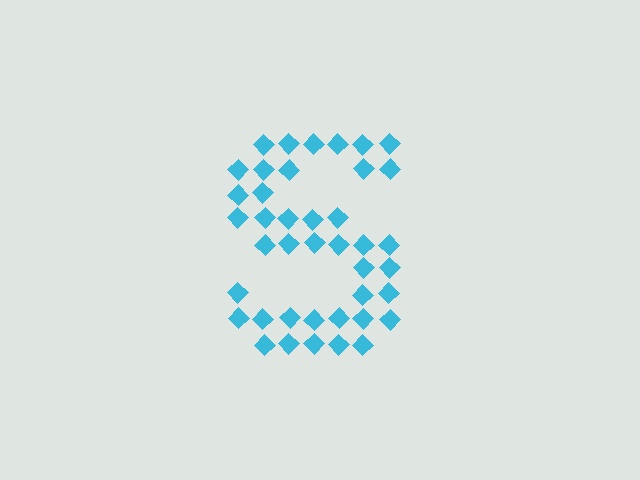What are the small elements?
The small elements are diamonds.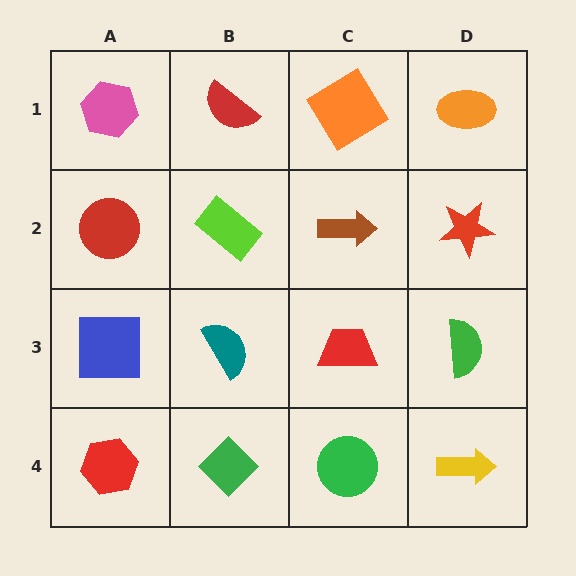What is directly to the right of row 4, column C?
A yellow arrow.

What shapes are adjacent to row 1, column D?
A red star (row 2, column D), an orange diamond (row 1, column C).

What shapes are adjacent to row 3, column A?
A red circle (row 2, column A), a red hexagon (row 4, column A), a teal semicircle (row 3, column B).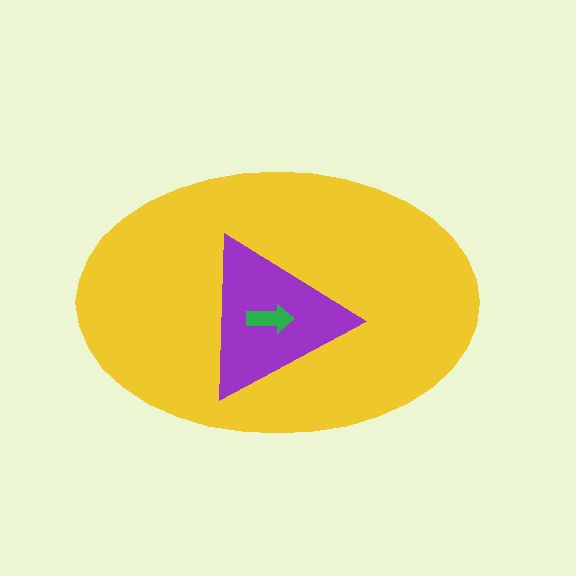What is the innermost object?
The green arrow.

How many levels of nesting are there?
3.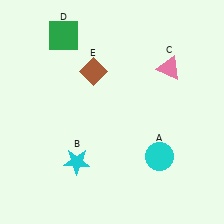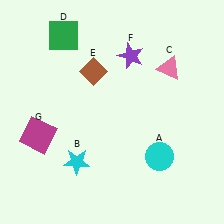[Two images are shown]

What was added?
A purple star (F), a magenta square (G) were added in Image 2.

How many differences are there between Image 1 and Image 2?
There are 2 differences between the two images.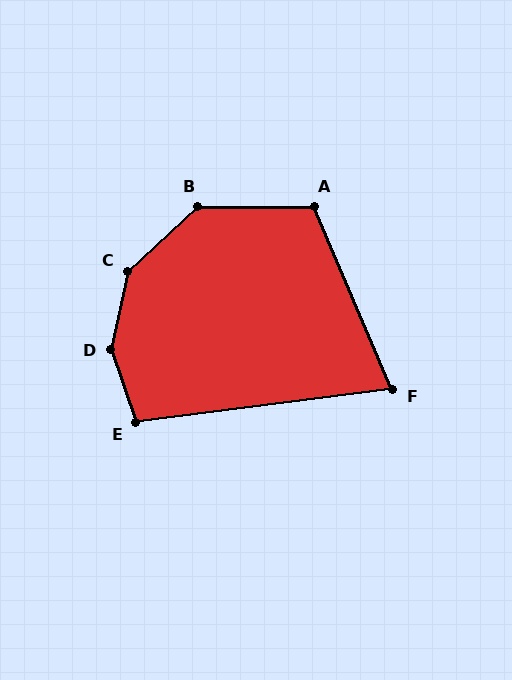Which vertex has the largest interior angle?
D, at approximately 149 degrees.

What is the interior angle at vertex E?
Approximately 102 degrees (obtuse).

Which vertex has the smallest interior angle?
F, at approximately 74 degrees.